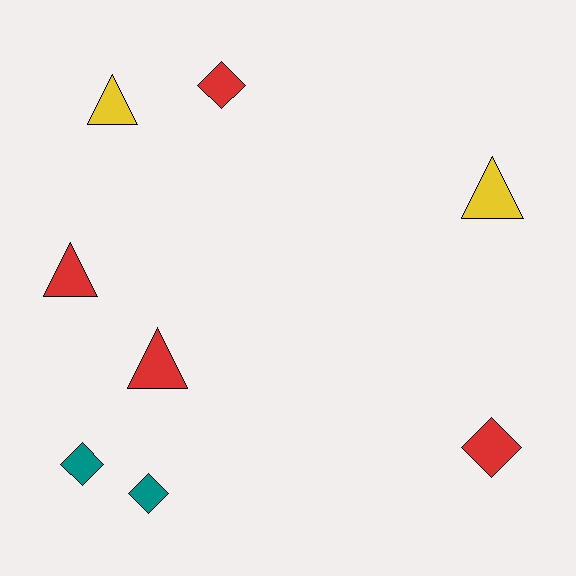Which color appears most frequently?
Red, with 4 objects.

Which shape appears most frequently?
Triangle, with 4 objects.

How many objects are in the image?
There are 8 objects.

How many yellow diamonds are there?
There are no yellow diamonds.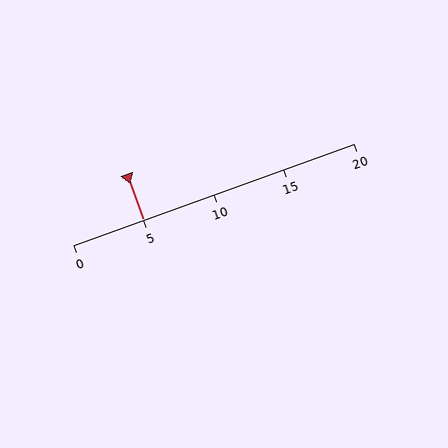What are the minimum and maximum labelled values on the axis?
The axis runs from 0 to 20.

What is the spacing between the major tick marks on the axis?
The major ticks are spaced 5 apart.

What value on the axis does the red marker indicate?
The marker indicates approximately 5.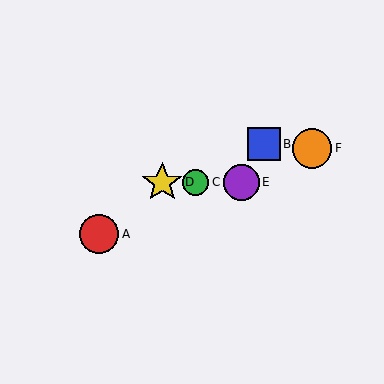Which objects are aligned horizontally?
Objects C, D, E are aligned horizontally.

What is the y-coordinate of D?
Object D is at y≈182.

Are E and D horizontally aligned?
Yes, both are at y≈182.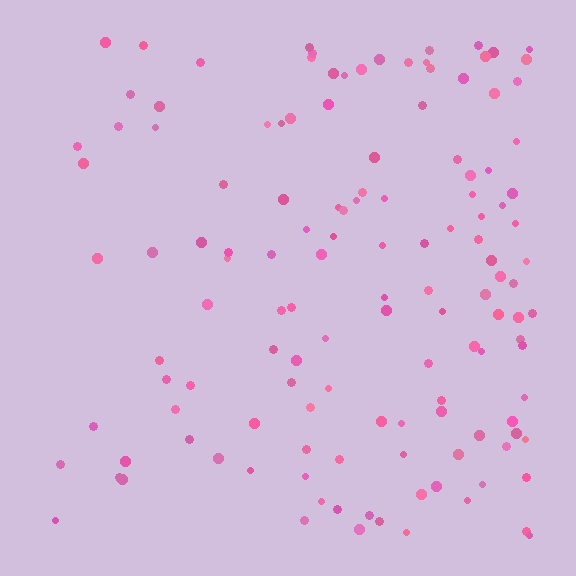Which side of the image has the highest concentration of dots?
The right.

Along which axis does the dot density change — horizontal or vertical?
Horizontal.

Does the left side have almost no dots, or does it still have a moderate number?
Still a moderate number, just noticeably fewer than the right.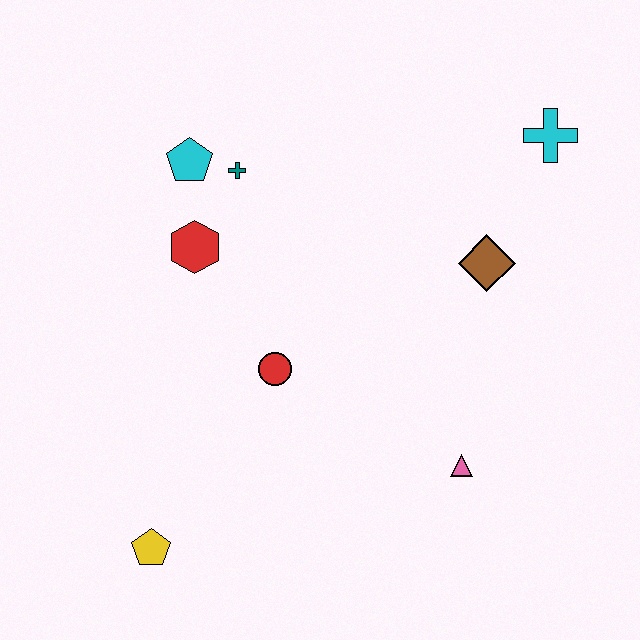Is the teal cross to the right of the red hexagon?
Yes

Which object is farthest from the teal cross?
The yellow pentagon is farthest from the teal cross.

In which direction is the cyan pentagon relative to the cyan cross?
The cyan pentagon is to the left of the cyan cross.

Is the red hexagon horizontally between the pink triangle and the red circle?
No